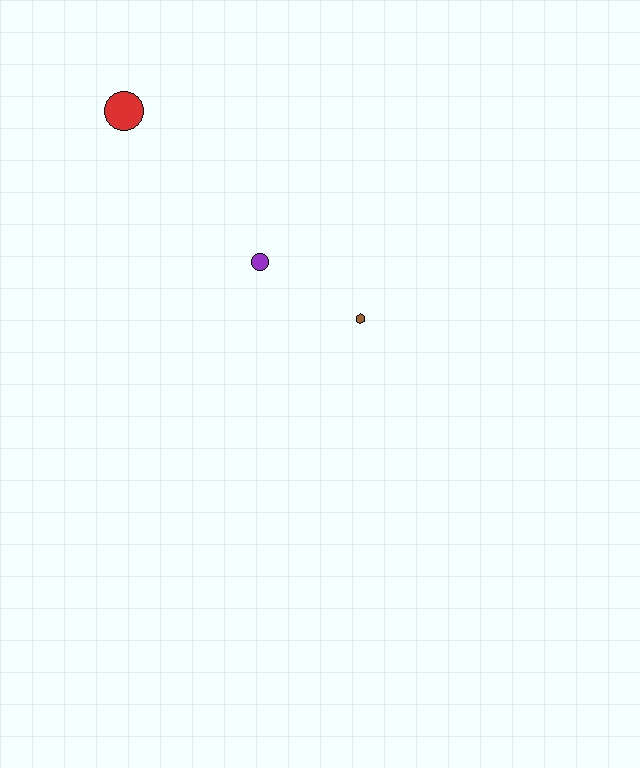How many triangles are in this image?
There are no triangles.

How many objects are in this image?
There are 3 objects.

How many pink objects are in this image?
There are no pink objects.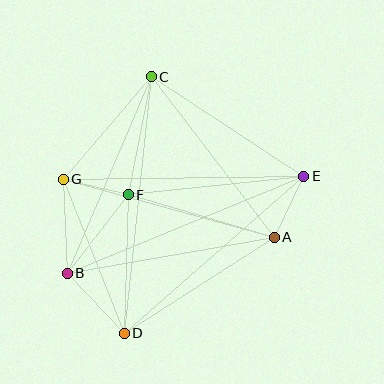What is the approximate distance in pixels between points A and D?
The distance between A and D is approximately 178 pixels.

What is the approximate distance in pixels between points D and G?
The distance between D and G is approximately 165 pixels.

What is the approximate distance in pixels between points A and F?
The distance between A and F is approximately 152 pixels.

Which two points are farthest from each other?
Points C and D are farthest from each other.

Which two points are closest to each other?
Points F and G are closest to each other.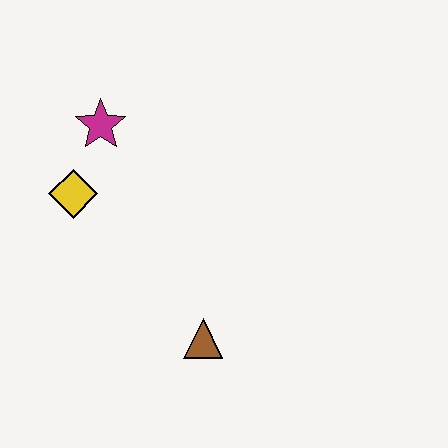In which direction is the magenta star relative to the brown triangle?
The magenta star is above the brown triangle.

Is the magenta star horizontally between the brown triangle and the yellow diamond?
Yes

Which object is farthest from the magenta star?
The brown triangle is farthest from the magenta star.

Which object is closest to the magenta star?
The yellow diamond is closest to the magenta star.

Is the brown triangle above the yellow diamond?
No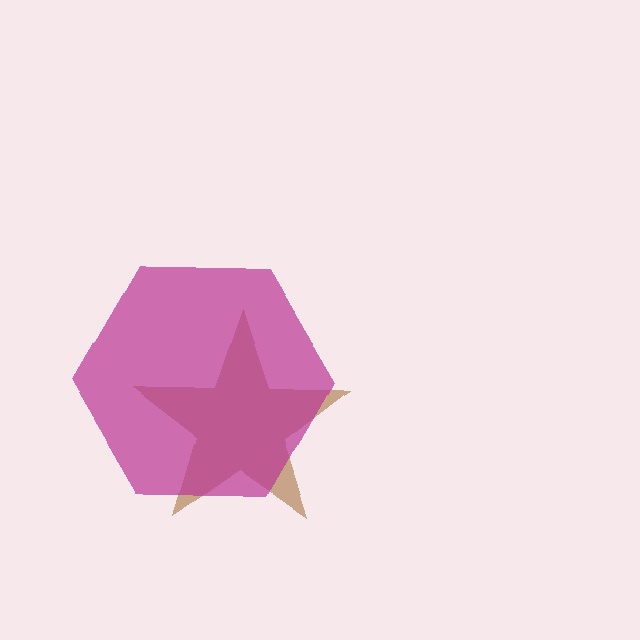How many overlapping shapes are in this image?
There are 2 overlapping shapes in the image.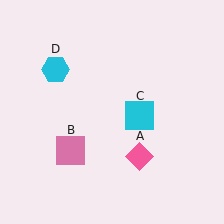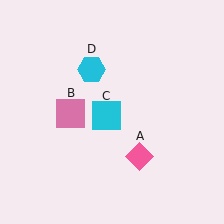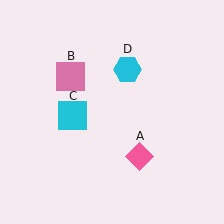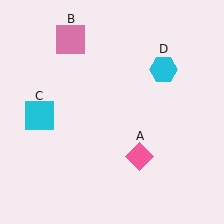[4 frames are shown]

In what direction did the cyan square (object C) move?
The cyan square (object C) moved left.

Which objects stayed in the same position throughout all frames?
Pink diamond (object A) remained stationary.